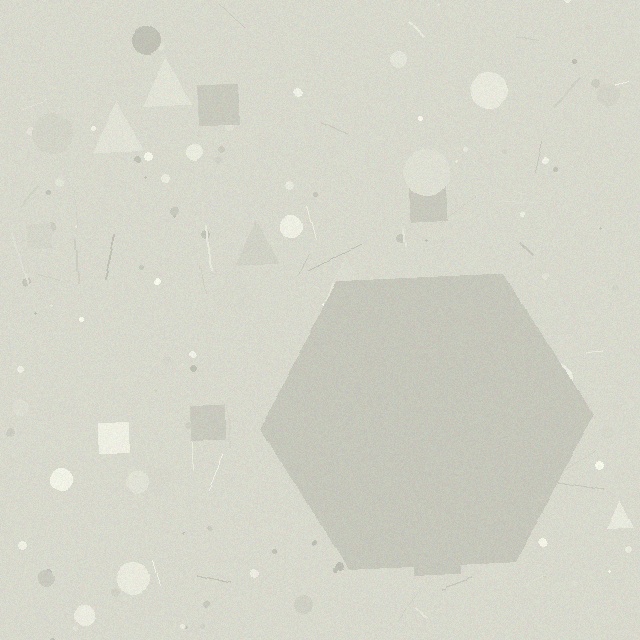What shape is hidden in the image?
A hexagon is hidden in the image.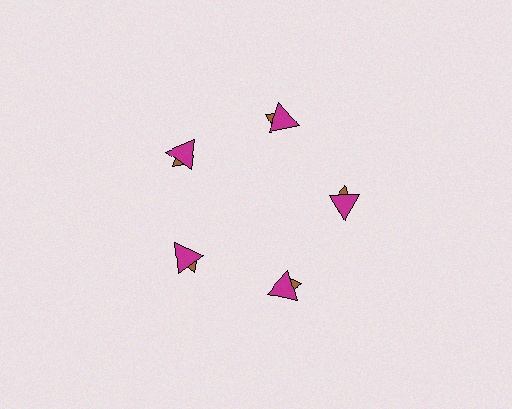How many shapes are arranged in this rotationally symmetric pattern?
There are 10 shapes, arranged in 5 groups of 2.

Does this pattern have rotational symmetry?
Yes, this pattern has 5-fold rotational symmetry. It looks the same after rotating 72 degrees around the center.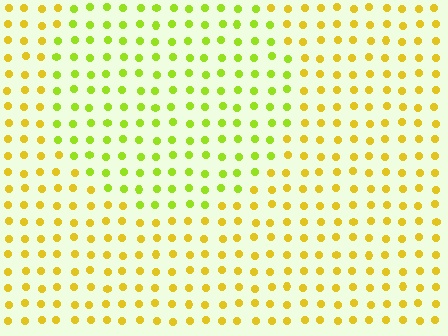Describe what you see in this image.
The image is filled with small yellow elements in a uniform arrangement. A circle-shaped region is visible where the elements are tinted to a slightly different hue, forming a subtle color boundary.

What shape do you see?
I see a circle.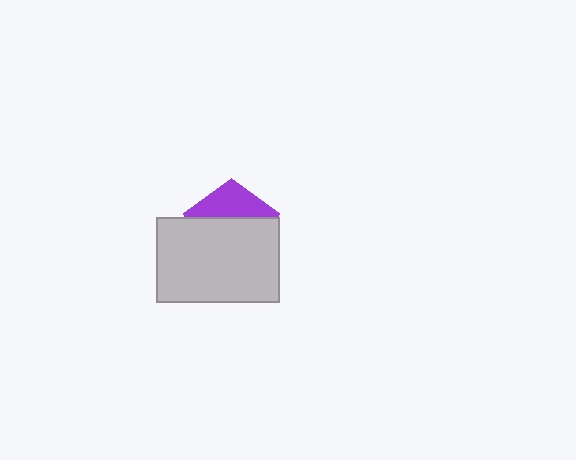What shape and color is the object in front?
The object in front is a light gray rectangle.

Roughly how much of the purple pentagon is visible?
A small part of it is visible (roughly 33%).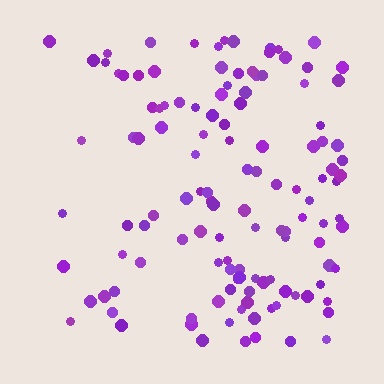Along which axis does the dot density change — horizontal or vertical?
Horizontal.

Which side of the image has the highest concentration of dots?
The right.